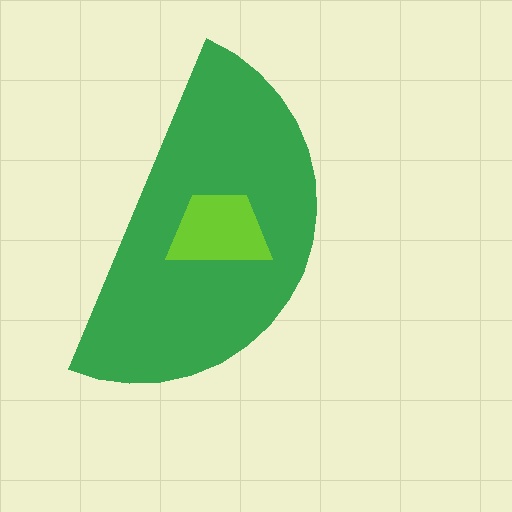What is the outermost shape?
The green semicircle.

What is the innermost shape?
The lime trapezoid.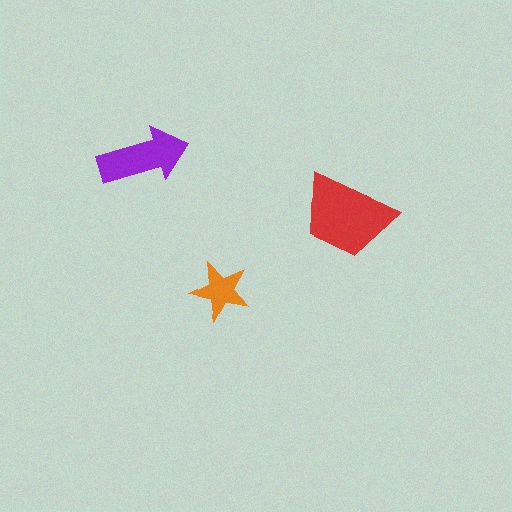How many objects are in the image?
There are 3 objects in the image.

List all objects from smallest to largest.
The orange star, the purple arrow, the red trapezoid.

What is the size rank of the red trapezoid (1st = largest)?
1st.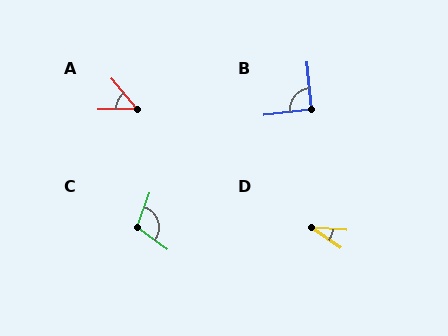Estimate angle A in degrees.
Approximately 51 degrees.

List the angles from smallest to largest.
D (31°), A (51°), B (91°), C (108°).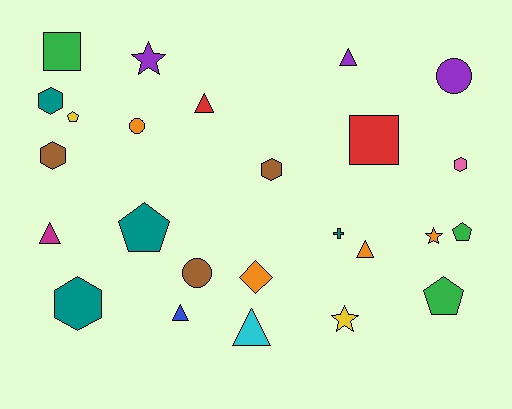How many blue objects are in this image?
There is 1 blue object.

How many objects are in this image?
There are 25 objects.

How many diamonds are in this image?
There is 1 diamond.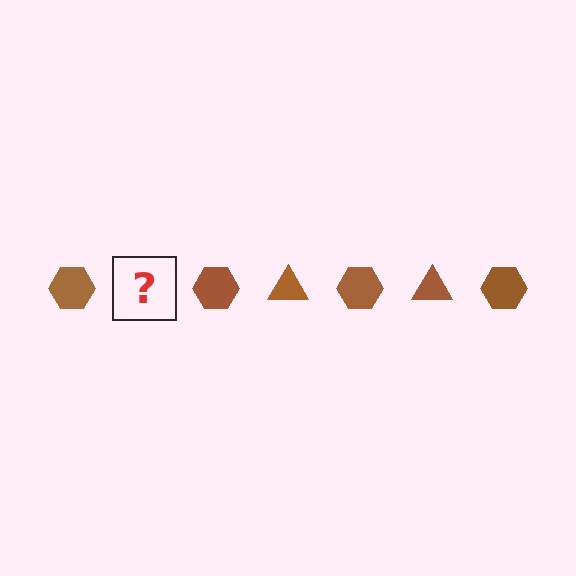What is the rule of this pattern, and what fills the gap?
The rule is that the pattern cycles through hexagon, triangle shapes in brown. The gap should be filled with a brown triangle.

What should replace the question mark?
The question mark should be replaced with a brown triangle.